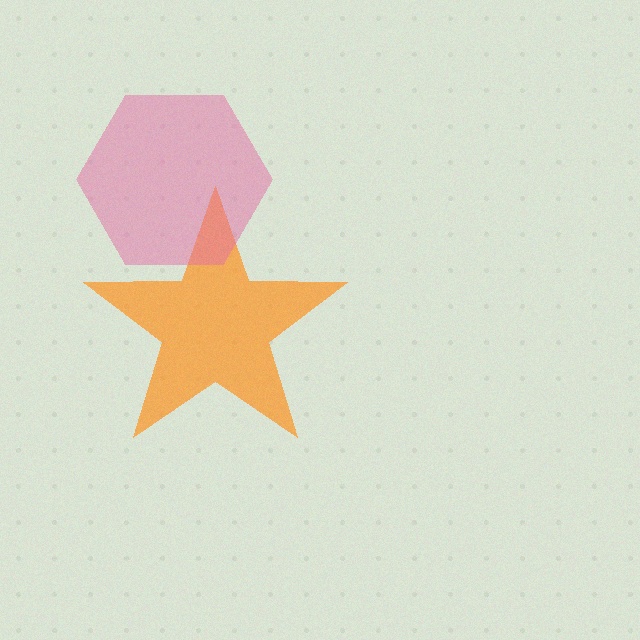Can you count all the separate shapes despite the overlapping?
Yes, there are 2 separate shapes.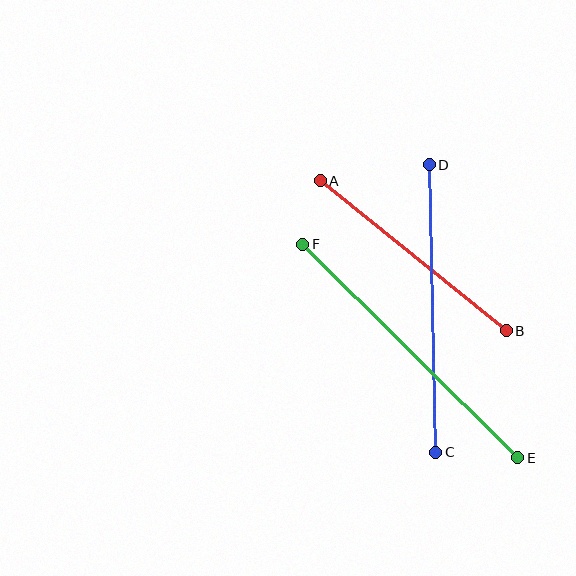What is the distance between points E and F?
The distance is approximately 303 pixels.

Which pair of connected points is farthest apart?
Points E and F are farthest apart.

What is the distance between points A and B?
The distance is approximately 239 pixels.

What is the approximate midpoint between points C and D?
The midpoint is at approximately (432, 309) pixels.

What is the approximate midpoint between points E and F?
The midpoint is at approximately (410, 351) pixels.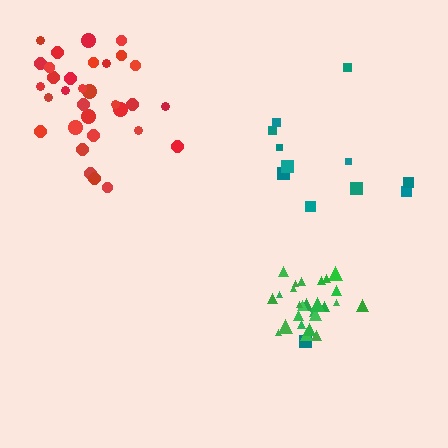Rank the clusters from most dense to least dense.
green, red, teal.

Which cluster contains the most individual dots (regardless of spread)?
Red (33).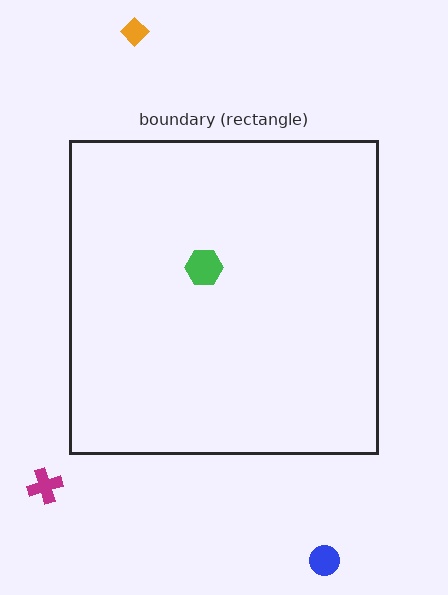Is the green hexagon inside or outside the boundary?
Inside.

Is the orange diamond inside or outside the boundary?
Outside.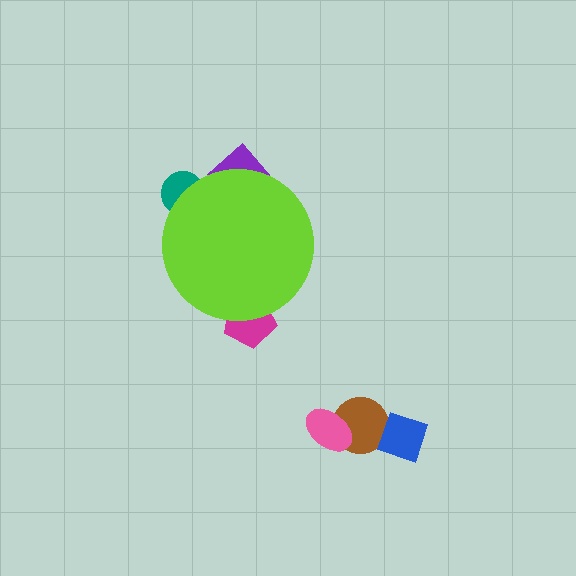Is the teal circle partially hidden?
Yes, the teal circle is partially hidden behind the lime circle.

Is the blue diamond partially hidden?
No, the blue diamond is fully visible.